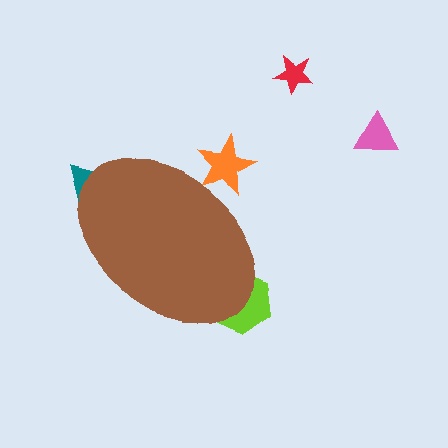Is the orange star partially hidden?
Yes, the orange star is partially hidden behind the brown ellipse.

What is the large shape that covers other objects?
A brown ellipse.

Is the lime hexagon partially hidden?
Yes, the lime hexagon is partially hidden behind the brown ellipse.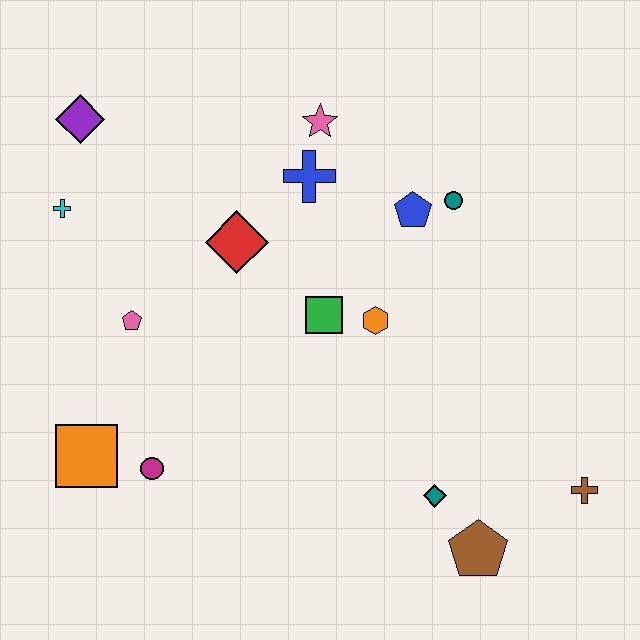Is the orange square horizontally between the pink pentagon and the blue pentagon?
No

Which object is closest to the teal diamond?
The brown pentagon is closest to the teal diamond.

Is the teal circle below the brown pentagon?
No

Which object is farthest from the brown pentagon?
The purple diamond is farthest from the brown pentagon.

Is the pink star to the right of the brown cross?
No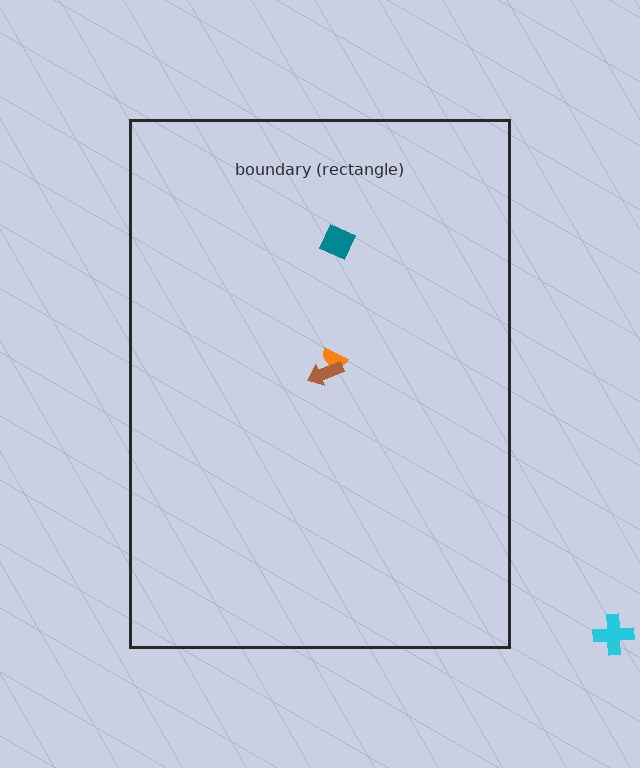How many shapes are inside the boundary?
3 inside, 1 outside.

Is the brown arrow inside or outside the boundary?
Inside.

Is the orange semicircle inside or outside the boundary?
Inside.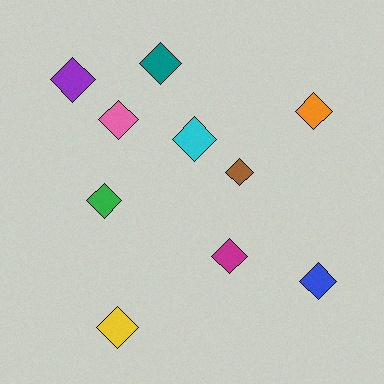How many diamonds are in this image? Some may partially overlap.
There are 10 diamonds.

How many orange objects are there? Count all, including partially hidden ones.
There is 1 orange object.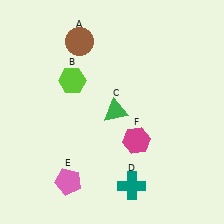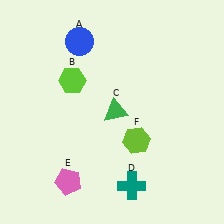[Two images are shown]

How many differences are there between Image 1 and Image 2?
There are 2 differences between the two images.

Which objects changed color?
A changed from brown to blue. F changed from magenta to lime.